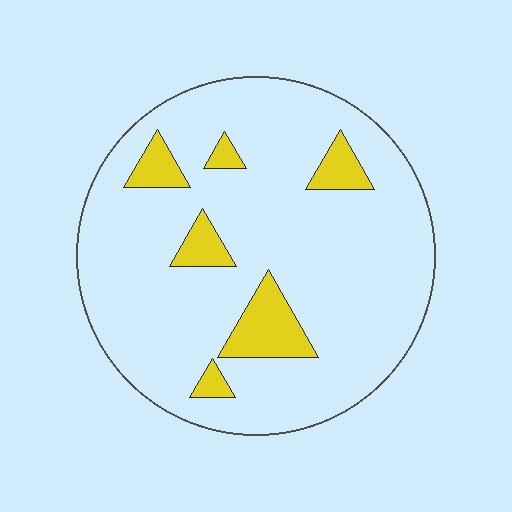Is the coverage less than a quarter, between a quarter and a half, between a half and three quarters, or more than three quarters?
Less than a quarter.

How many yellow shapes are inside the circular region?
6.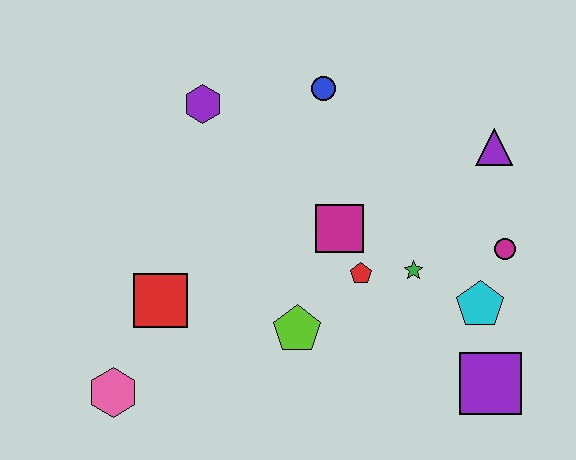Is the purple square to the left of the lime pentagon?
No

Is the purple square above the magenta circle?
No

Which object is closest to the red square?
The pink hexagon is closest to the red square.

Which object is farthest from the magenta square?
The pink hexagon is farthest from the magenta square.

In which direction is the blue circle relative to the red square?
The blue circle is above the red square.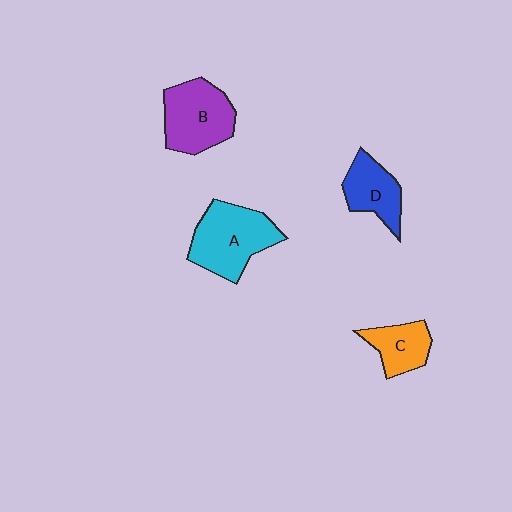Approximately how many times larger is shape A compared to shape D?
Approximately 1.6 times.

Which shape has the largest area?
Shape A (cyan).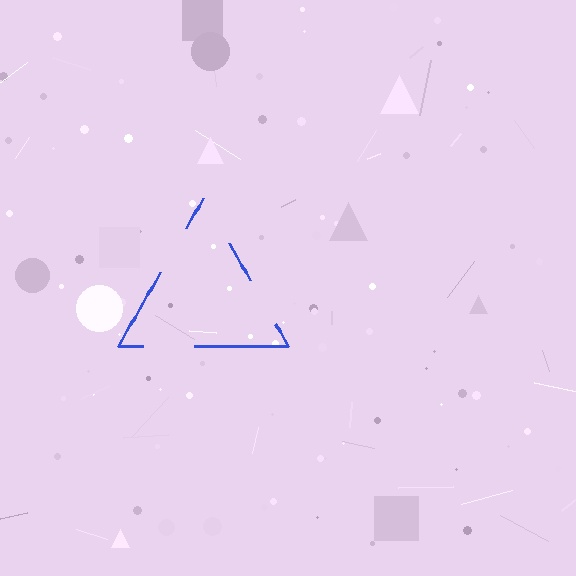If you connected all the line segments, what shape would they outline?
They would outline a triangle.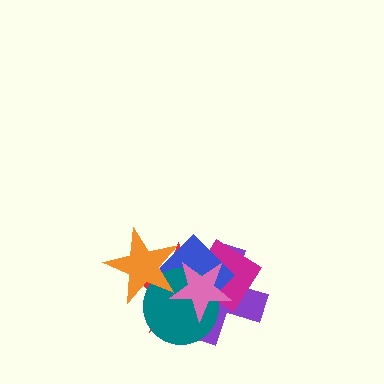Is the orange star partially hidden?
No, no other shape covers it.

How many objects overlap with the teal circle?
6 objects overlap with the teal circle.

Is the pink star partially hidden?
Yes, it is partially covered by another shape.